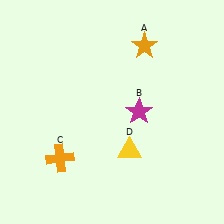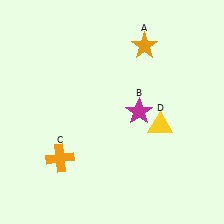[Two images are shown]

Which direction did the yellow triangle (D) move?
The yellow triangle (D) moved right.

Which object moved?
The yellow triangle (D) moved right.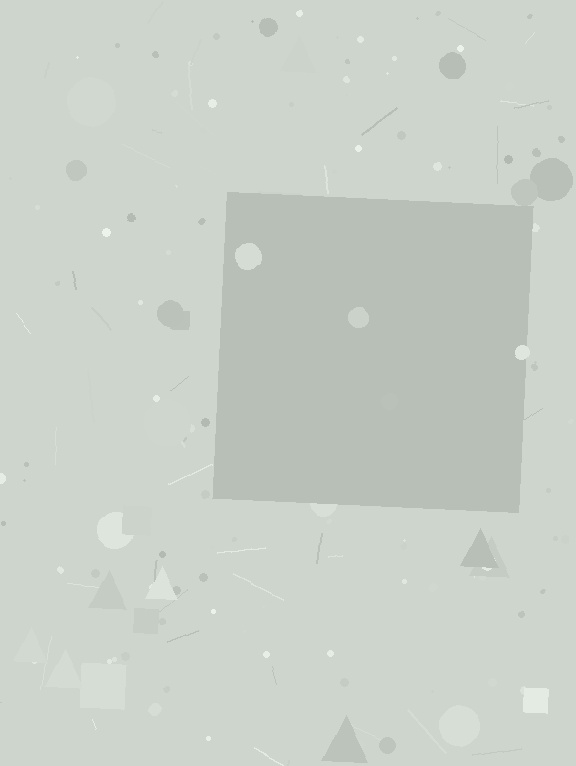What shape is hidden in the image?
A square is hidden in the image.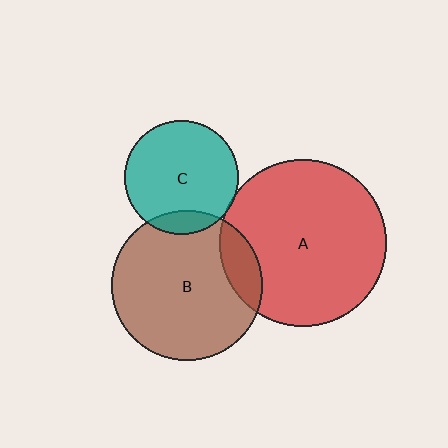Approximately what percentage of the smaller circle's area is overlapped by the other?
Approximately 15%.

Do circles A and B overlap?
Yes.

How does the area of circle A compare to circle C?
Approximately 2.2 times.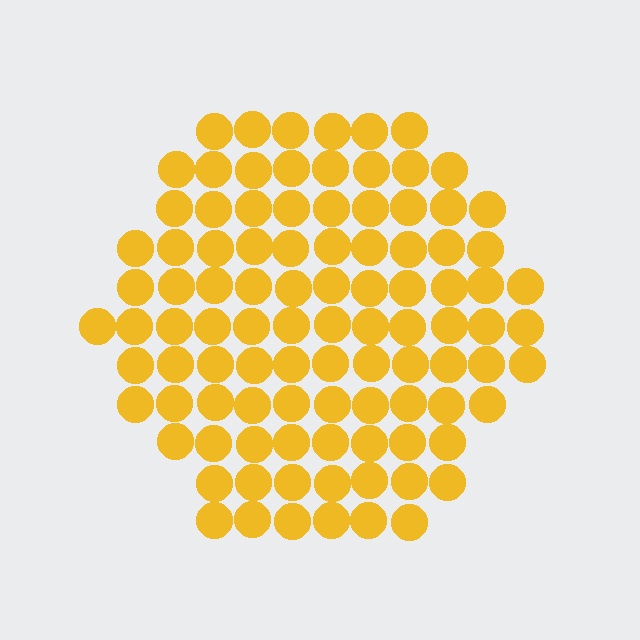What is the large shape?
The large shape is a hexagon.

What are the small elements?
The small elements are circles.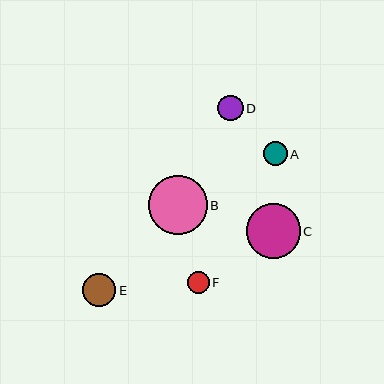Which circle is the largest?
Circle B is the largest with a size of approximately 59 pixels.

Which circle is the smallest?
Circle F is the smallest with a size of approximately 22 pixels.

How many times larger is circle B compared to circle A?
Circle B is approximately 2.5 times the size of circle A.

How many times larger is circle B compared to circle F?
Circle B is approximately 2.7 times the size of circle F.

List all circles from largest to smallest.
From largest to smallest: B, C, E, D, A, F.